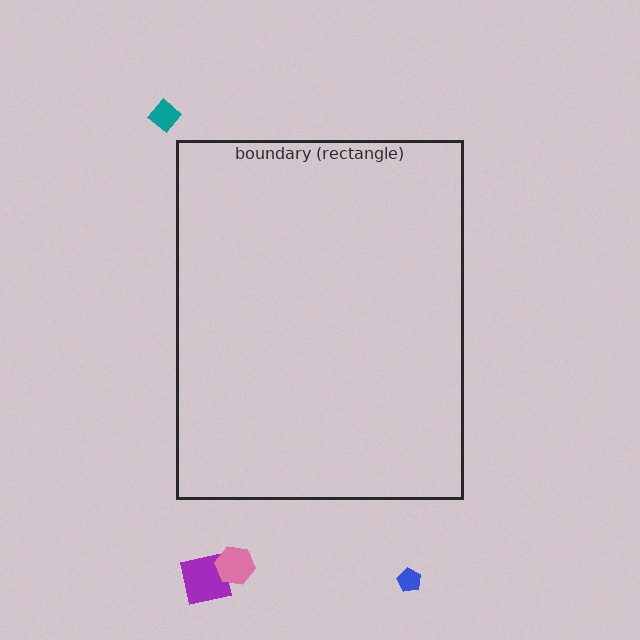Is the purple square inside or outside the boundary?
Outside.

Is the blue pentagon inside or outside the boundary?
Outside.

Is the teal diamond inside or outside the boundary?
Outside.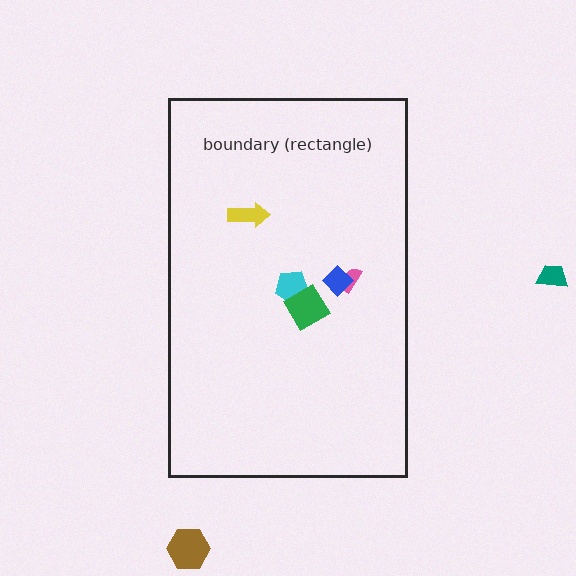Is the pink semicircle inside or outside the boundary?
Inside.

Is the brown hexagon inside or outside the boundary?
Outside.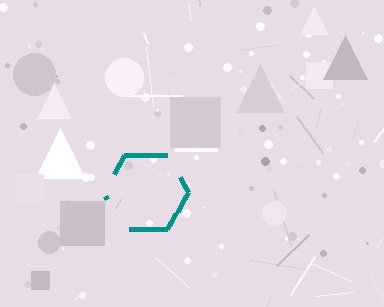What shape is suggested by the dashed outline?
The dashed outline suggests a hexagon.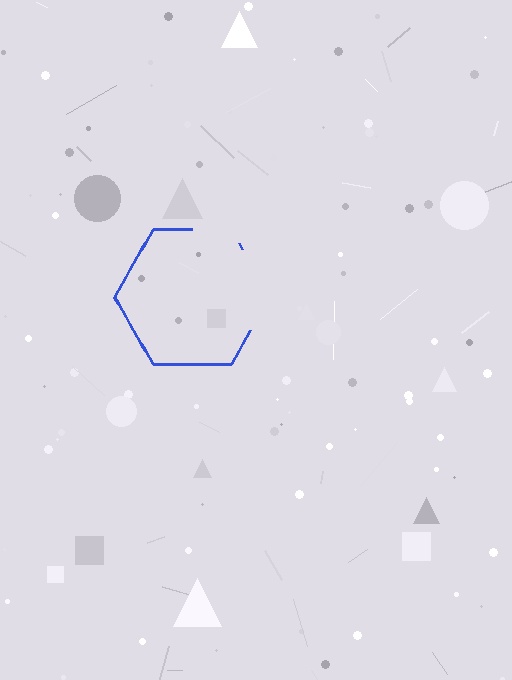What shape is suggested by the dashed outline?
The dashed outline suggests a hexagon.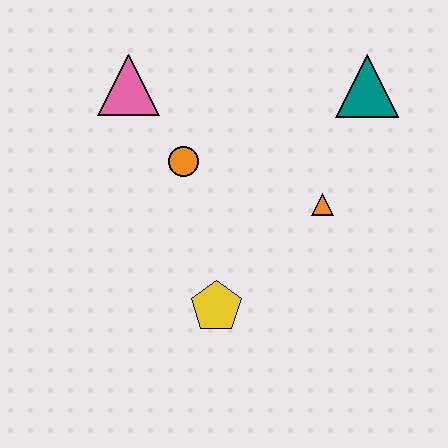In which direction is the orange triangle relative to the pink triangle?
The orange triangle is to the right of the pink triangle.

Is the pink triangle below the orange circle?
No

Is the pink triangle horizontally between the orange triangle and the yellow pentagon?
No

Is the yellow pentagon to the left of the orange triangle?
Yes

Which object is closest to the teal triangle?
The orange triangle is closest to the teal triangle.